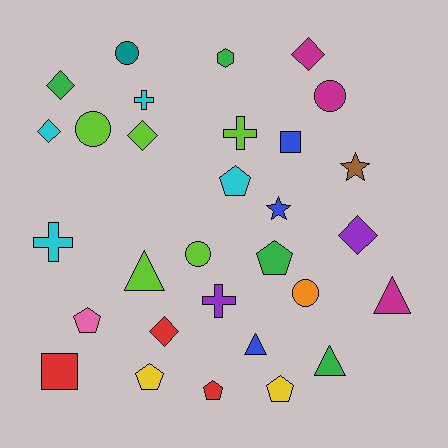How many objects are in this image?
There are 30 objects.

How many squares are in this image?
There are 2 squares.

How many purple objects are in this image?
There are 2 purple objects.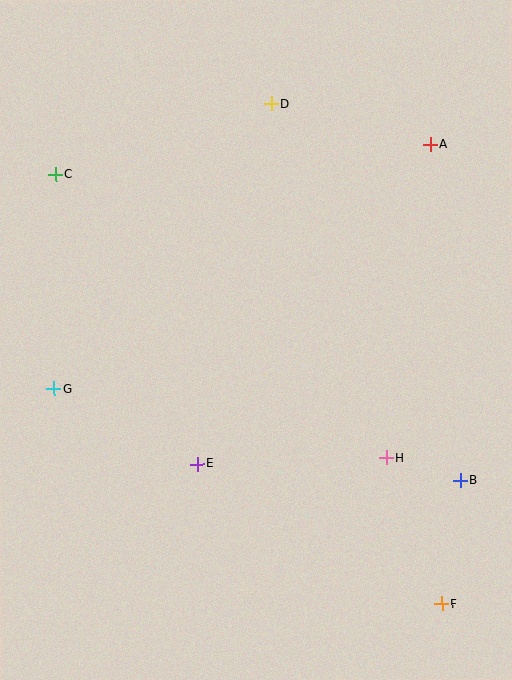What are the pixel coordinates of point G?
Point G is at (54, 388).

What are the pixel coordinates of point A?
Point A is at (430, 145).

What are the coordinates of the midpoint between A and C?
The midpoint between A and C is at (243, 159).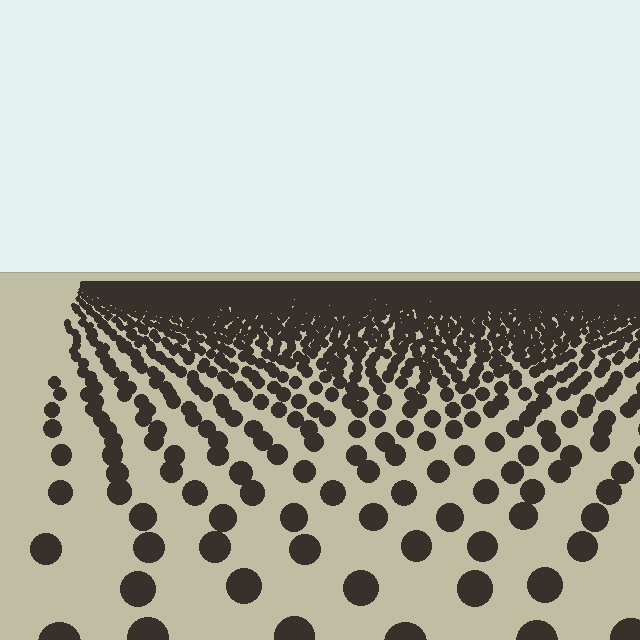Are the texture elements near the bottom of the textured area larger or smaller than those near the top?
Larger. Near the bottom, elements are closer to the viewer and appear at a bigger on-screen size.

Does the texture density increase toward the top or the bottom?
Density increases toward the top.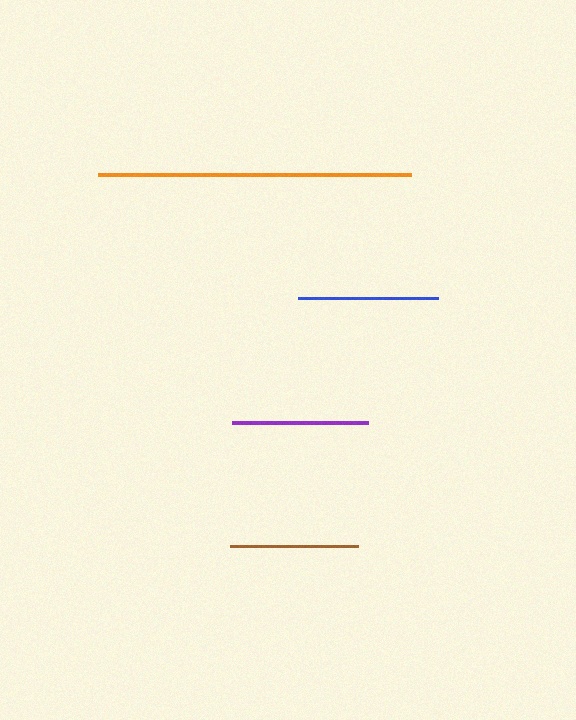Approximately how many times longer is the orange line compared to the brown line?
The orange line is approximately 2.4 times the length of the brown line.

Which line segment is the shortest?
The brown line is the shortest at approximately 128 pixels.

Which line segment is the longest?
The orange line is the longest at approximately 313 pixels.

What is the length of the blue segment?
The blue segment is approximately 140 pixels long.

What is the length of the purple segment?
The purple segment is approximately 136 pixels long.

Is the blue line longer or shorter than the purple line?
The blue line is longer than the purple line.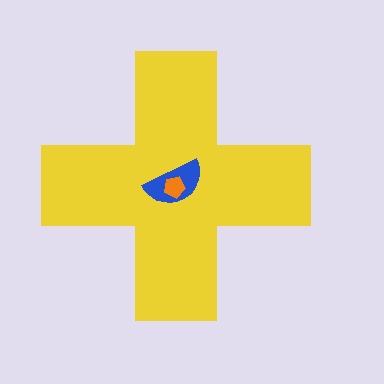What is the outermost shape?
The yellow cross.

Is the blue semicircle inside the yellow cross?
Yes.